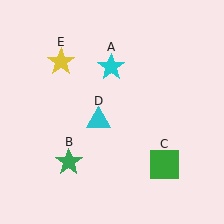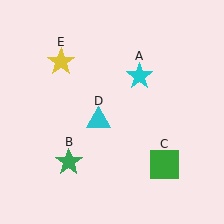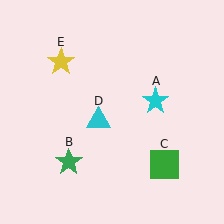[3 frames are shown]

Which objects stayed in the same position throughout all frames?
Green star (object B) and green square (object C) and cyan triangle (object D) and yellow star (object E) remained stationary.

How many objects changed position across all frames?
1 object changed position: cyan star (object A).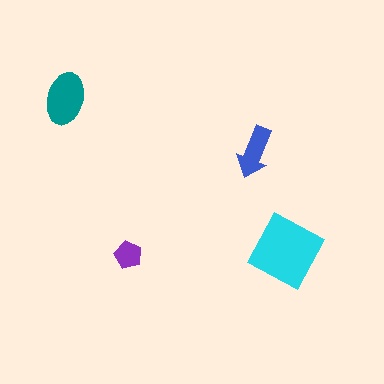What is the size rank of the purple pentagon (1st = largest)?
4th.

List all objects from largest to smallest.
The cyan square, the teal ellipse, the blue arrow, the purple pentagon.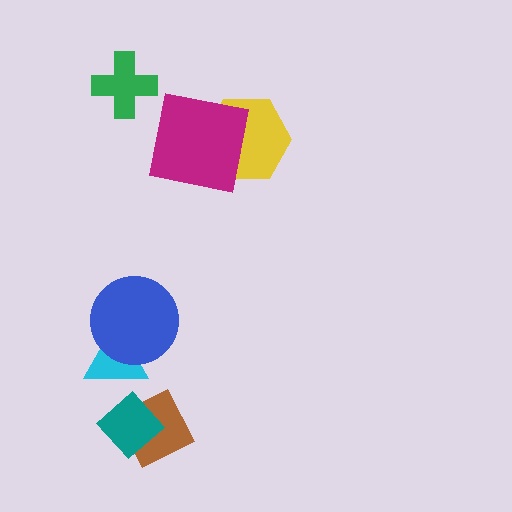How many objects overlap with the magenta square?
1 object overlaps with the magenta square.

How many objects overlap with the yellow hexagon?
1 object overlaps with the yellow hexagon.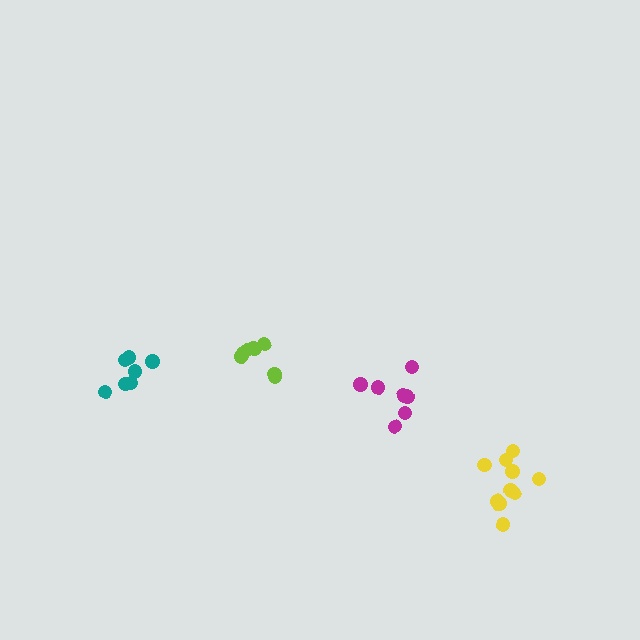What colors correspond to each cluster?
The clusters are colored: teal, lime, magenta, yellow.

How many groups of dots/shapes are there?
There are 4 groups.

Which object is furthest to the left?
The teal cluster is leftmost.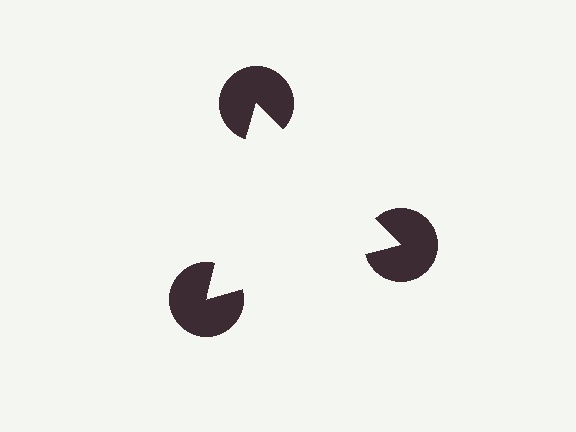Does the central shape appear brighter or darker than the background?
It typically appears slightly brighter than the background, even though no actual brightness change is drawn.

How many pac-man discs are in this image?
There are 3 — one at each vertex of the illusory triangle.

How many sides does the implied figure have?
3 sides.